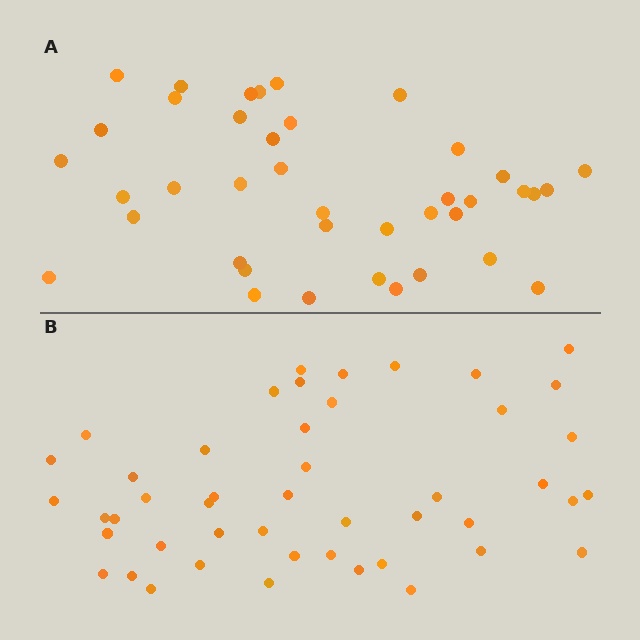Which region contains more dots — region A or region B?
Region B (the bottom region) has more dots.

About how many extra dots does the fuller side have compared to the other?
Region B has roughly 8 or so more dots than region A.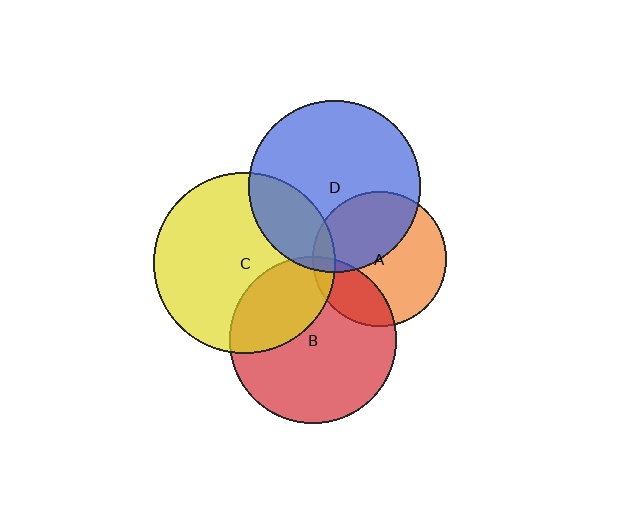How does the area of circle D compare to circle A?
Approximately 1.6 times.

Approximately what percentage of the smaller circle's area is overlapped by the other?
Approximately 10%.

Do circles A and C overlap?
Yes.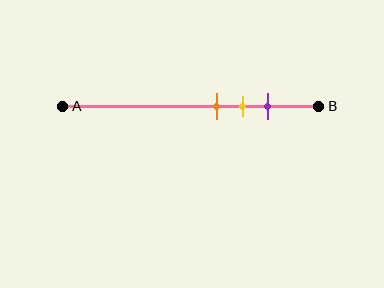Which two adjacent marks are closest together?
The orange and yellow marks are the closest adjacent pair.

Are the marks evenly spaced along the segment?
Yes, the marks are approximately evenly spaced.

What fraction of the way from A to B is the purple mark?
The purple mark is approximately 80% (0.8) of the way from A to B.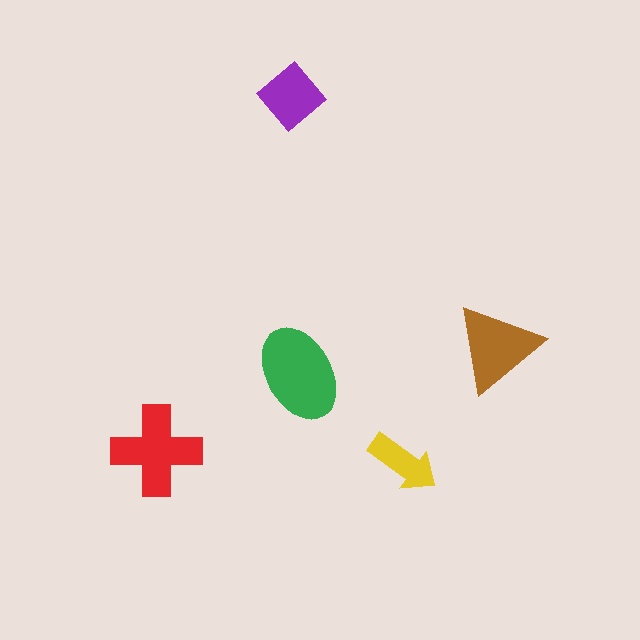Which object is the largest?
The green ellipse.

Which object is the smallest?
The yellow arrow.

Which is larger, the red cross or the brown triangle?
The red cross.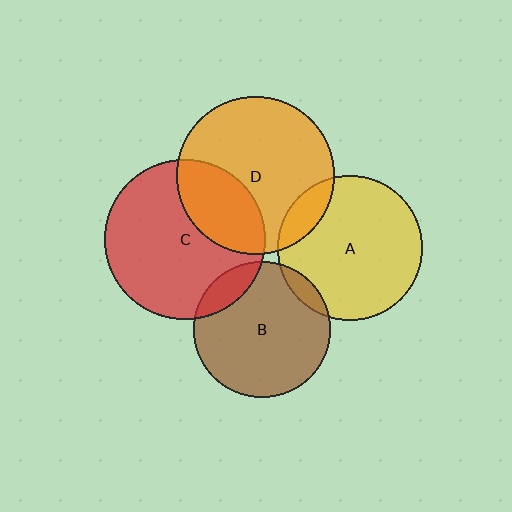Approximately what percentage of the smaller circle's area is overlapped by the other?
Approximately 10%.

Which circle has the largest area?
Circle C (red).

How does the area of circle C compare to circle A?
Approximately 1.2 times.